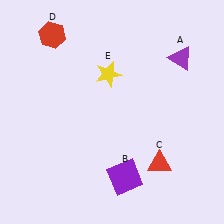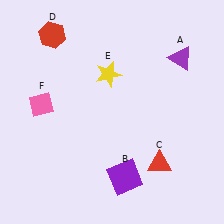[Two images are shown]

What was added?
A pink diamond (F) was added in Image 2.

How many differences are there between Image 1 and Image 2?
There is 1 difference between the two images.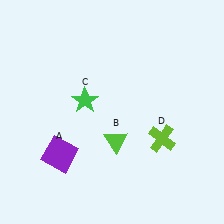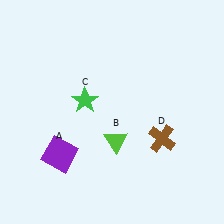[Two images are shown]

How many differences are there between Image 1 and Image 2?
There is 1 difference between the two images.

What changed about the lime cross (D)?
In Image 1, D is lime. In Image 2, it changed to brown.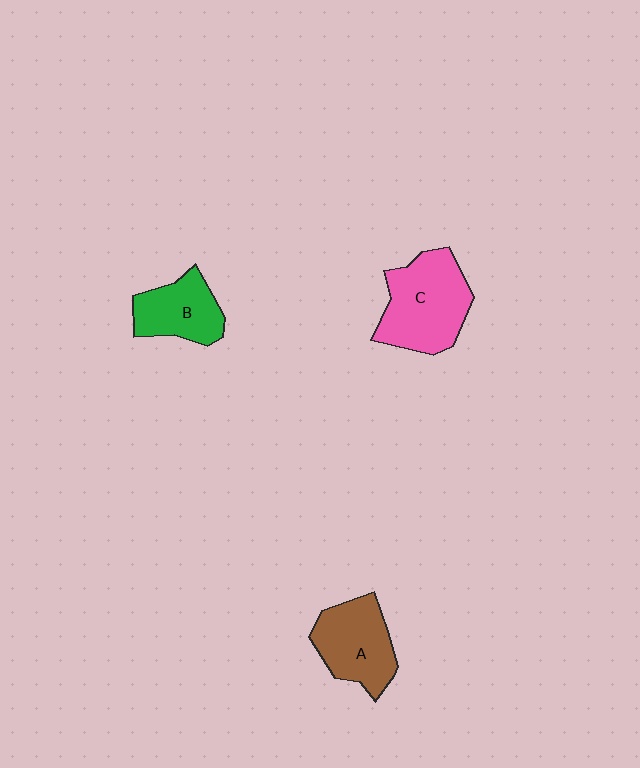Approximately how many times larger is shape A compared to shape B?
Approximately 1.2 times.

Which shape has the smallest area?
Shape B (green).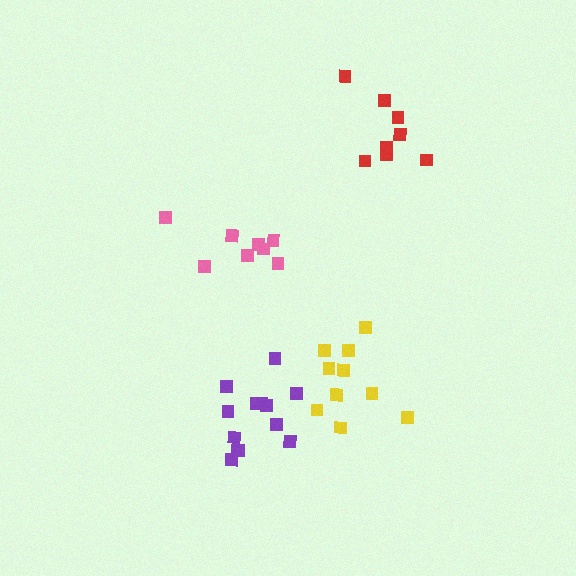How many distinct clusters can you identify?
There are 4 distinct clusters.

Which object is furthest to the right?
The red cluster is rightmost.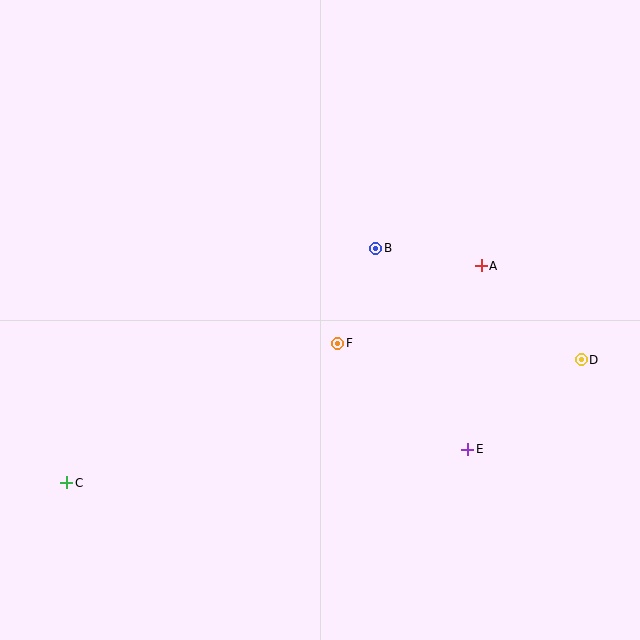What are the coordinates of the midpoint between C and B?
The midpoint between C and B is at (221, 366).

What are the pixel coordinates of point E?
Point E is at (468, 449).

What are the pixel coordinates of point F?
Point F is at (338, 343).